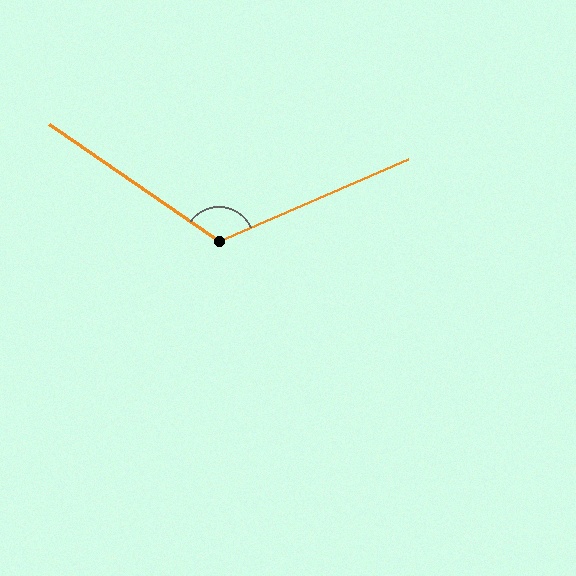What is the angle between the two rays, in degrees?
Approximately 122 degrees.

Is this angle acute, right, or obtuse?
It is obtuse.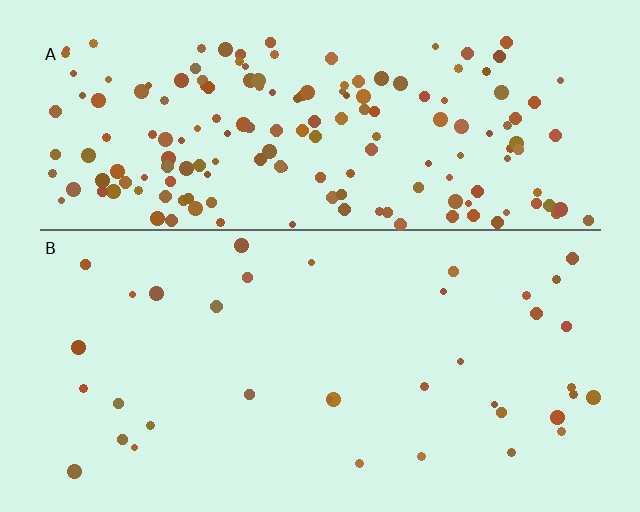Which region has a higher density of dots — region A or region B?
A (the top).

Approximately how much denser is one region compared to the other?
Approximately 4.8× — region A over region B.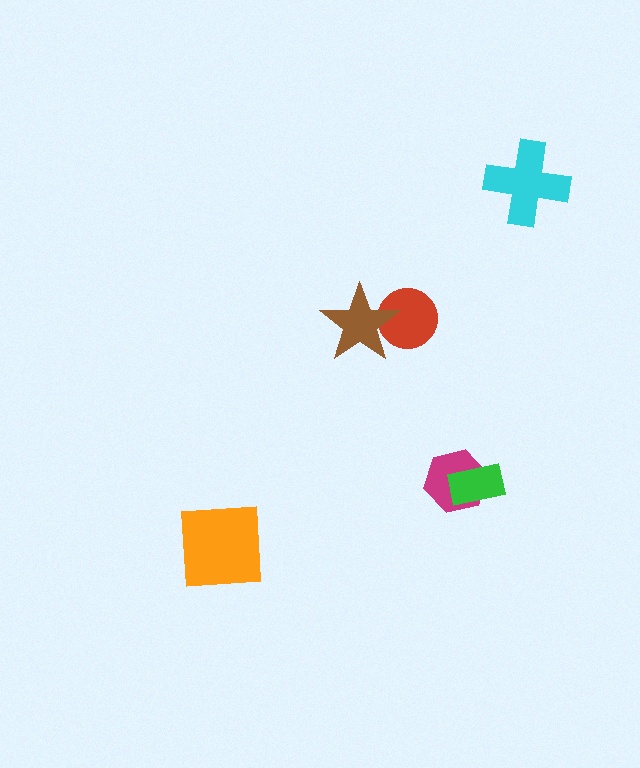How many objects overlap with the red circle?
1 object overlaps with the red circle.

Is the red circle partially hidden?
Yes, it is partially covered by another shape.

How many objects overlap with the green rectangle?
1 object overlaps with the green rectangle.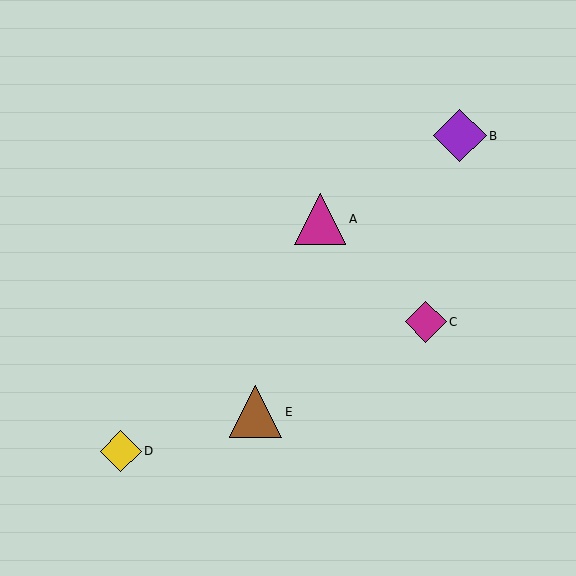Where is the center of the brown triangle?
The center of the brown triangle is at (256, 412).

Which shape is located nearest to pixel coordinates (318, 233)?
The magenta triangle (labeled A) at (320, 219) is nearest to that location.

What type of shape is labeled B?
Shape B is a purple diamond.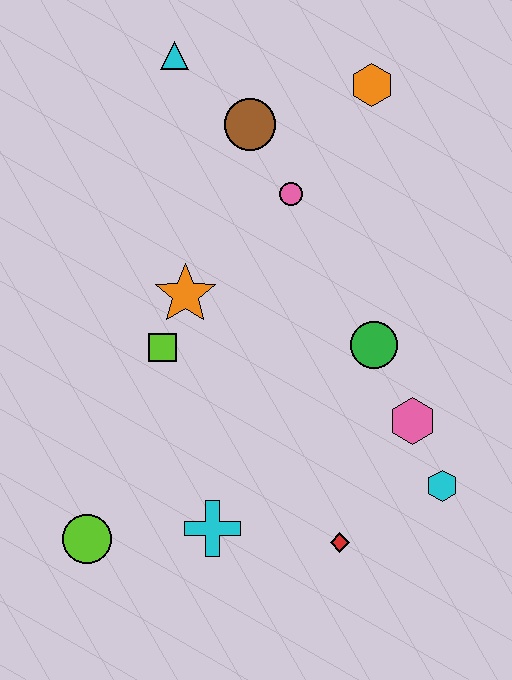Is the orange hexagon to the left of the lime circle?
No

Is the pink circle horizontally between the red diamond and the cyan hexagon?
No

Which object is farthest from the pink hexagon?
The cyan triangle is farthest from the pink hexagon.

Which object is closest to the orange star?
The lime square is closest to the orange star.